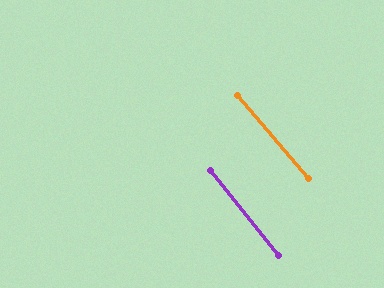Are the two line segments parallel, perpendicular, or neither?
Parallel — their directions differ by only 1.7°.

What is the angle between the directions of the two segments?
Approximately 2 degrees.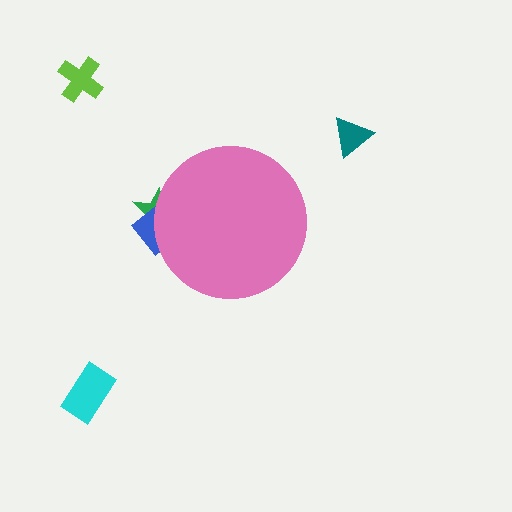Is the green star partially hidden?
Yes, the green star is partially hidden behind the pink circle.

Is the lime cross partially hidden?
No, the lime cross is fully visible.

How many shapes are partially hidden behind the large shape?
2 shapes are partially hidden.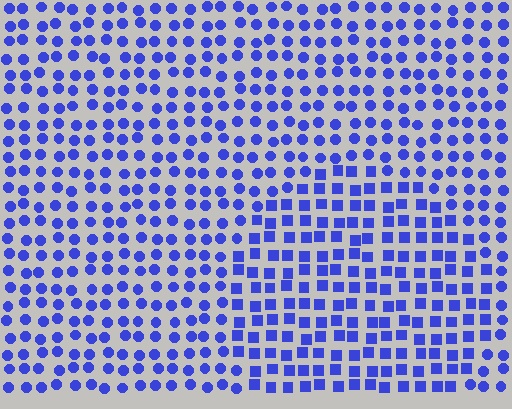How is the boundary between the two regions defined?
The boundary is defined by a change in element shape: squares inside vs. circles outside. All elements share the same color and spacing.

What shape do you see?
I see a circle.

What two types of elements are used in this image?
The image uses squares inside the circle region and circles outside it.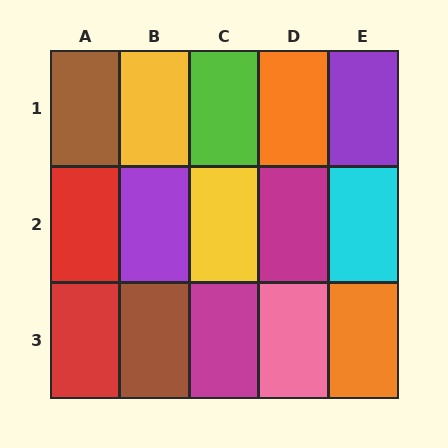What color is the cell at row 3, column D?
Pink.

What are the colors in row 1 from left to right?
Brown, yellow, lime, orange, purple.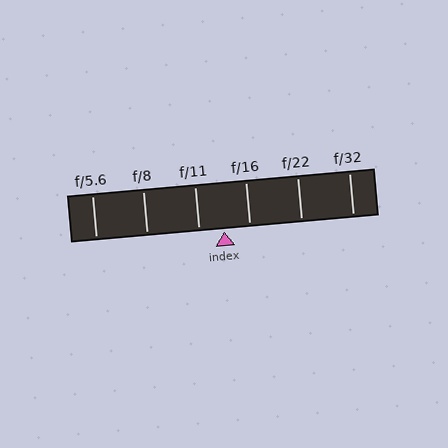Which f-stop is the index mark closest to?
The index mark is closest to f/11.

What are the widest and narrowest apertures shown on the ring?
The widest aperture shown is f/5.6 and the narrowest is f/32.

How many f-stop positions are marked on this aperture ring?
There are 6 f-stop positions marked.